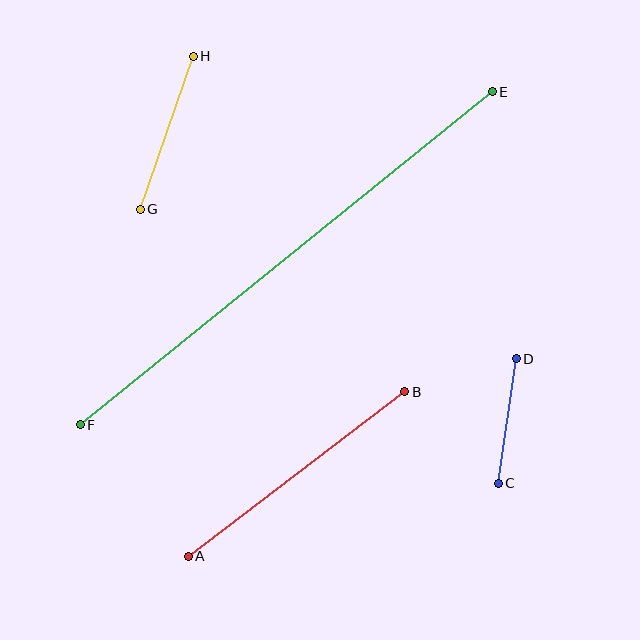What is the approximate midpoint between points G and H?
The midpoint is at approximately (167, 133) pixels.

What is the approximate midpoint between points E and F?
The midpoint is at approximately (286, 258) pixels.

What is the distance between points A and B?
The distance is approximately 272 pixels.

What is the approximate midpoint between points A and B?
The midpoint is at approximately (297, 474) pixels.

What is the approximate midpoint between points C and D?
The midpoint is at approximately (507, 421) pixels.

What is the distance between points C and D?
The distance is approximately 126 pixels.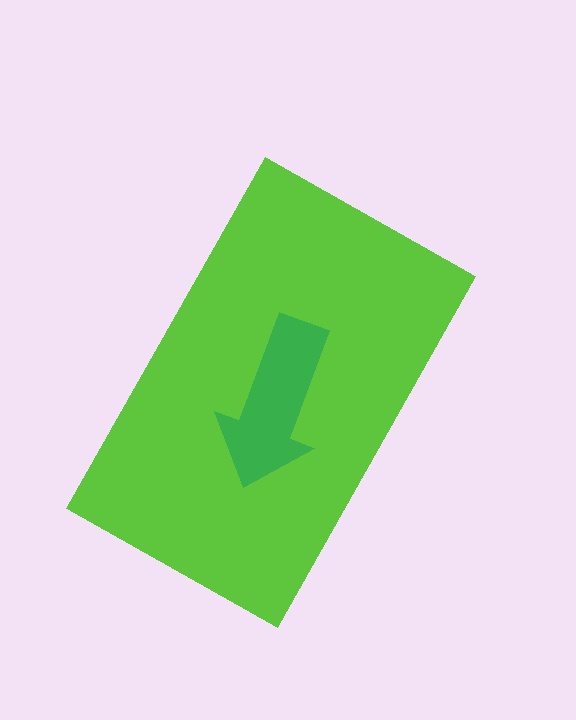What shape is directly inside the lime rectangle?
The green arrow.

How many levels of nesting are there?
2.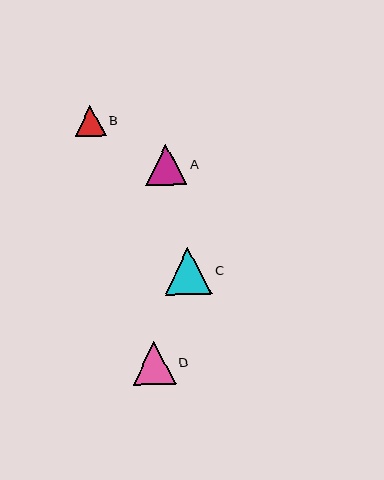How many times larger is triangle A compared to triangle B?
Triangle A is approximately 1.3 times the size of triangle B.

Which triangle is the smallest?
Triangle B is the smallest with a size of approximately 31 pixels.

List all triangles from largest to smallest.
From largest to smallest: C, D, A, B.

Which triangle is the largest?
Triangle C is the largest with a size of approximately 48 pixels.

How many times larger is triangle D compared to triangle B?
Triangle D is approximately 1.4 times the size of triangle B.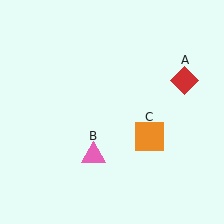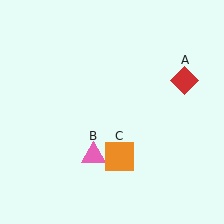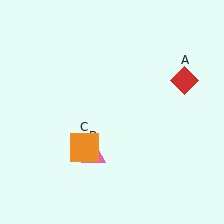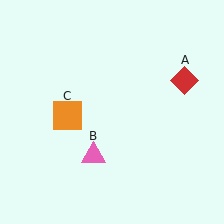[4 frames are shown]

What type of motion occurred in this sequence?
The orange square (object C) rotated clockwise around the center of the scene.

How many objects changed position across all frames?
1 object changed position: orange square (object C).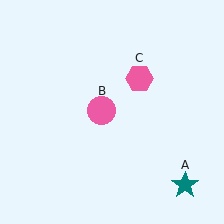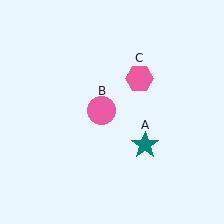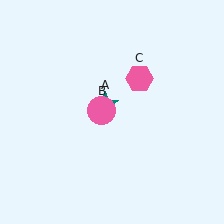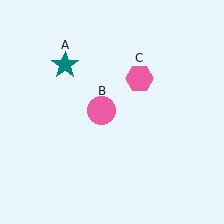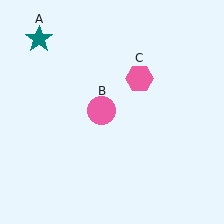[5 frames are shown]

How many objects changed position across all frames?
1 object changed position: teal star (object A).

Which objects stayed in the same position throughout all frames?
Pink circle (object B) and pink hexagon (object C) remained stationary.